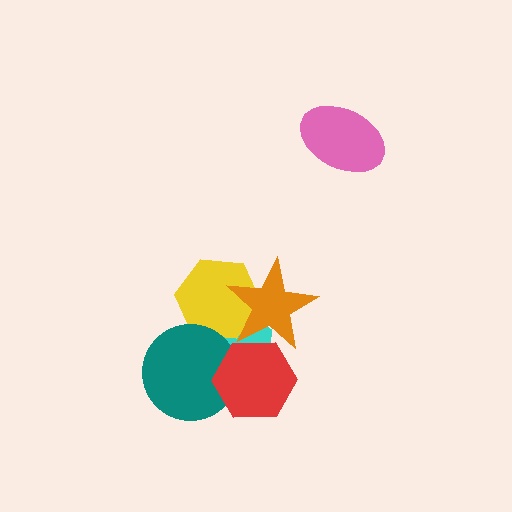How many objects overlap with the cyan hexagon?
4 objects overlap with the cyan hexagon.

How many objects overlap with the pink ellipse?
0 objects overlap with the pink ellipse.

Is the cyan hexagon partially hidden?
Yes, it is partially covered by another shape.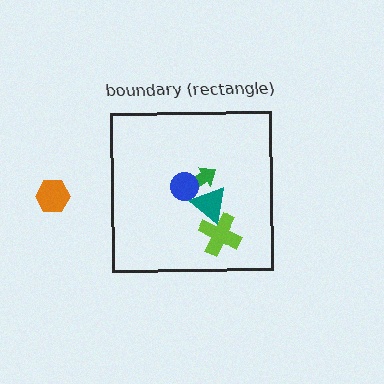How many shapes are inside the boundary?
4 inside, 1 outside.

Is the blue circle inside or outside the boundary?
Inside.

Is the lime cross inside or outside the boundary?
Inside.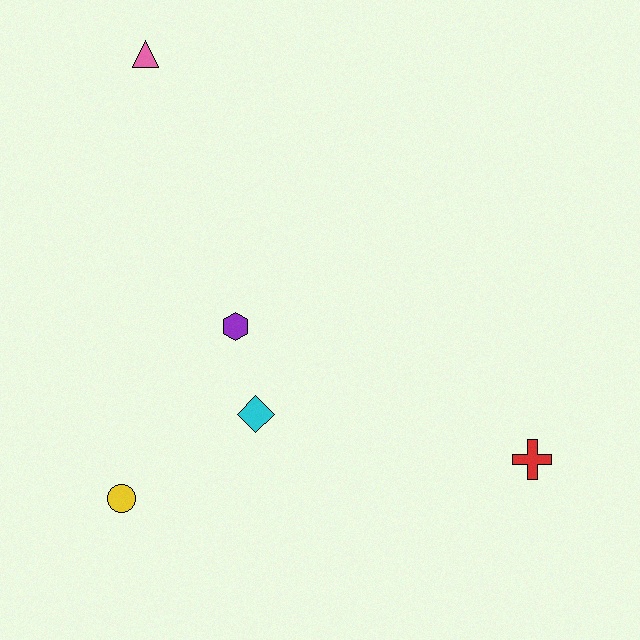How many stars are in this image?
There are no stars.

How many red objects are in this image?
There is 1 red object.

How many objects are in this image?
There are 5 objects.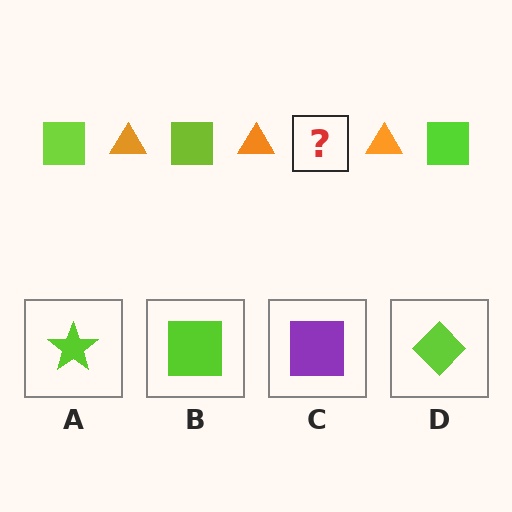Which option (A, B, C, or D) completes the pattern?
B.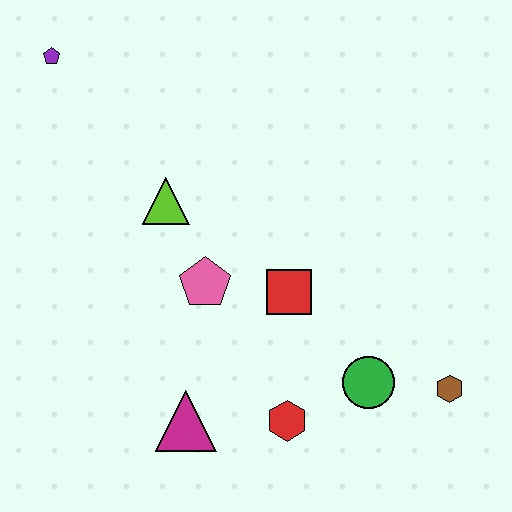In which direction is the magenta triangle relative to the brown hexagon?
The magenta triangle is to the left of the brown hexagon.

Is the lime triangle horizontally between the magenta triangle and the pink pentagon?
No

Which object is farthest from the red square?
The purple pentagon is farthest from the red square.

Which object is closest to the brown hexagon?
The green circle is closest to the brown hexagon.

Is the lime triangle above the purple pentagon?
No